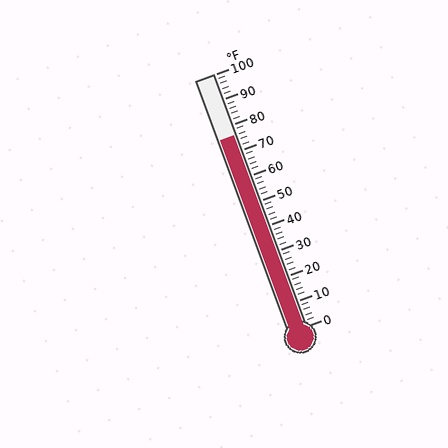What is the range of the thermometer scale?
The thermometer scale ranges from 0°F to 100°F.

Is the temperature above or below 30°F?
The temperature is above 30°F.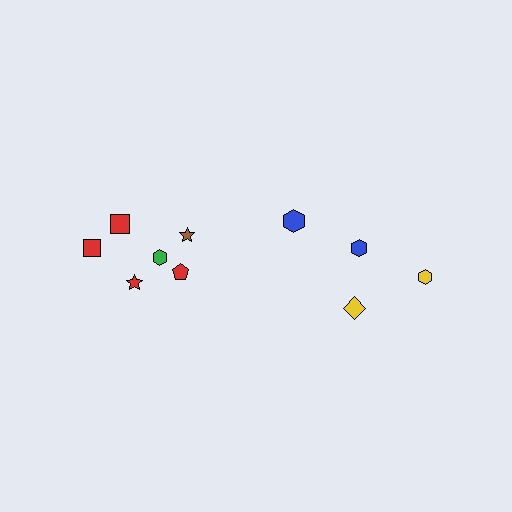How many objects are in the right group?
There are 4 objects.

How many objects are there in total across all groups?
There are 10 objects.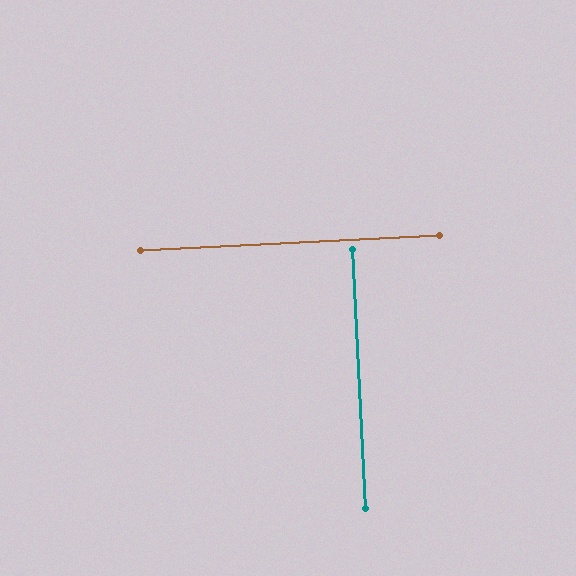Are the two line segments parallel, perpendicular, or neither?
Perpendicular — they meet at approximately 90°.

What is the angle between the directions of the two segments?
Approximately 90 degrees.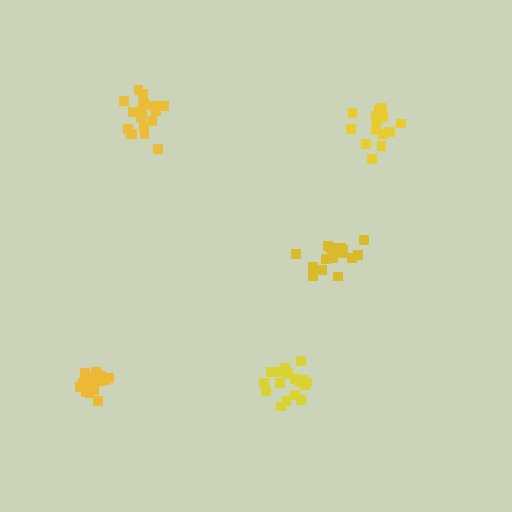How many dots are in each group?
Group 1: 15 dots, Group 2: 15 dots, Group 3: 18 dots, Group 4: 17 dots, Group 5: 18 dots (83 total).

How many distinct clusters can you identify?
There are 5 distinct clusters.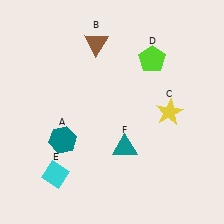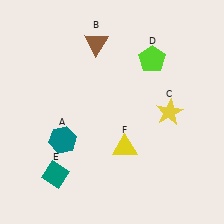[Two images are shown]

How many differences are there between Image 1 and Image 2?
There are 2 differences between the two images.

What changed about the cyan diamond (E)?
In Image 1, E is cyan. In Image 2, it changed to teal.